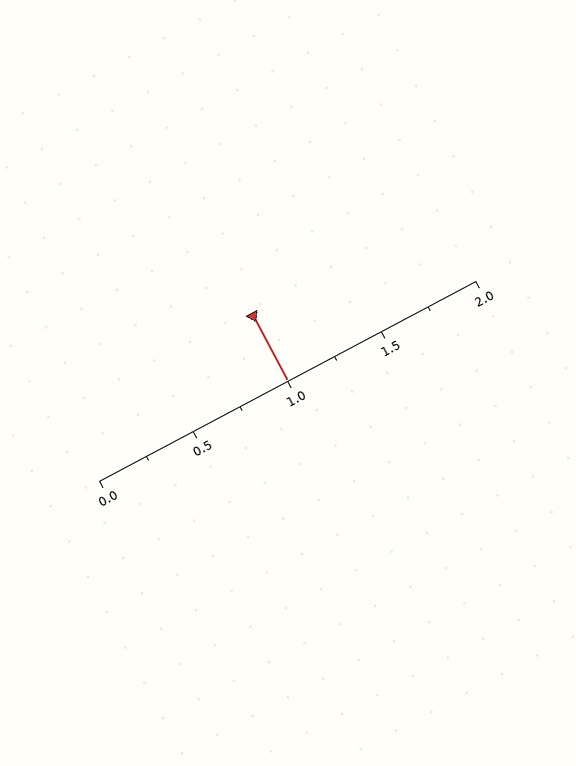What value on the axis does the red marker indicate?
The marker indicates approximately 1.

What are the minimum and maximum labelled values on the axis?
The axis runs from 0.0 to 2.0.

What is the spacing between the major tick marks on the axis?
The major ticks are spaced 0.5 apart.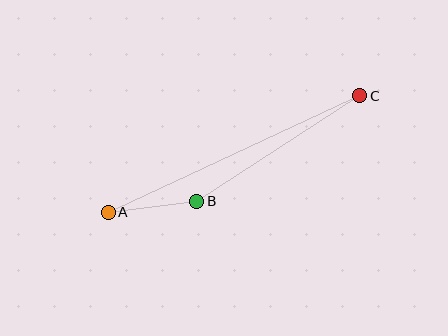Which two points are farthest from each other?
Points A and C are farthest from each other.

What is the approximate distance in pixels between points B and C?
The distance between B and C is approximately 194 pixels.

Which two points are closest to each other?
Points A and B are closest to each other.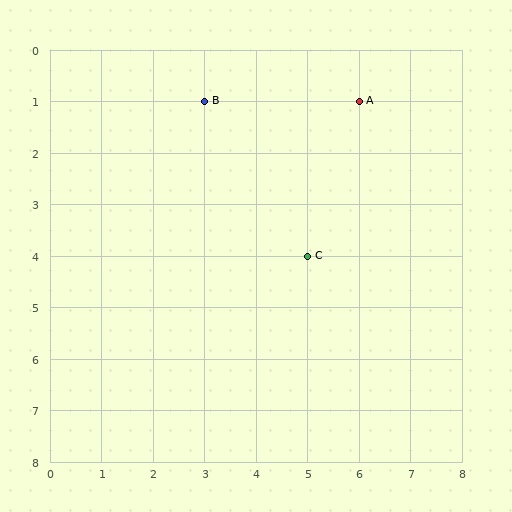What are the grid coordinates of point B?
Point B is at grid coordinates (3, 1).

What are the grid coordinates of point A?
Point A is at grid coordinates (6, 1).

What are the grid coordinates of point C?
Point C is at grid coordinates (5, 4).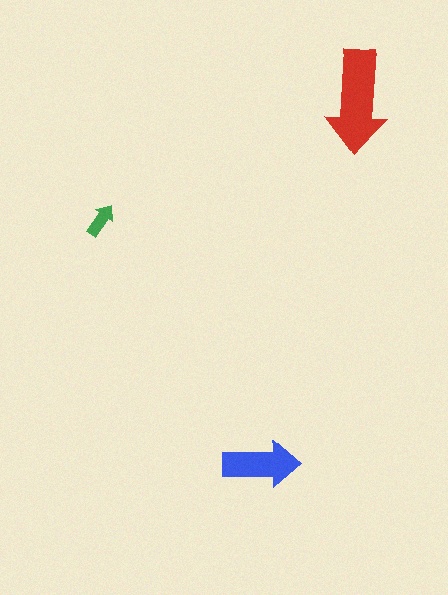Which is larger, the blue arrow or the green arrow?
The blue one.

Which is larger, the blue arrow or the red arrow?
The red one.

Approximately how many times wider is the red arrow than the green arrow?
About 3 times wider.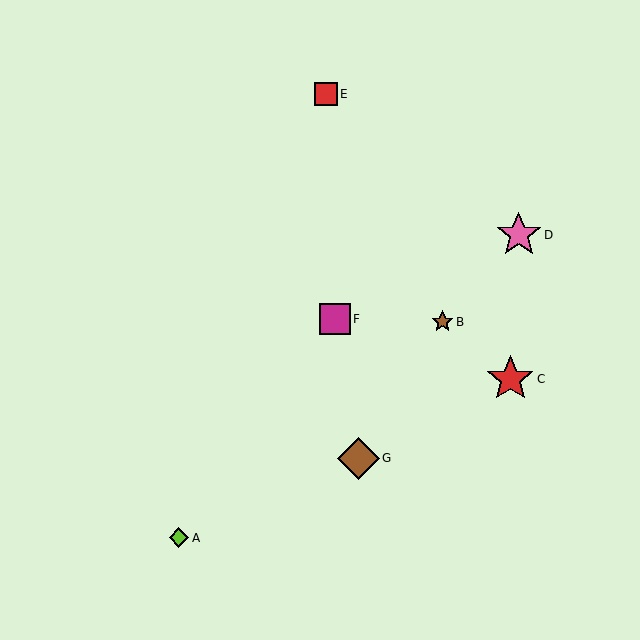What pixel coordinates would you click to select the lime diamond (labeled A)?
Click at (179, 538) to select the lime diamond A.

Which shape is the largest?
The red star (labeled C) is the largest.